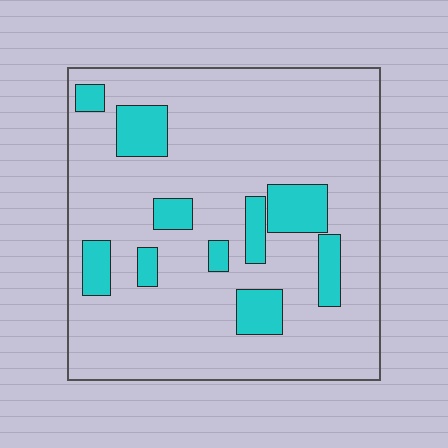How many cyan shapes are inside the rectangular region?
10.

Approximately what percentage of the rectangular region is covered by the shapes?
Approximately 15%.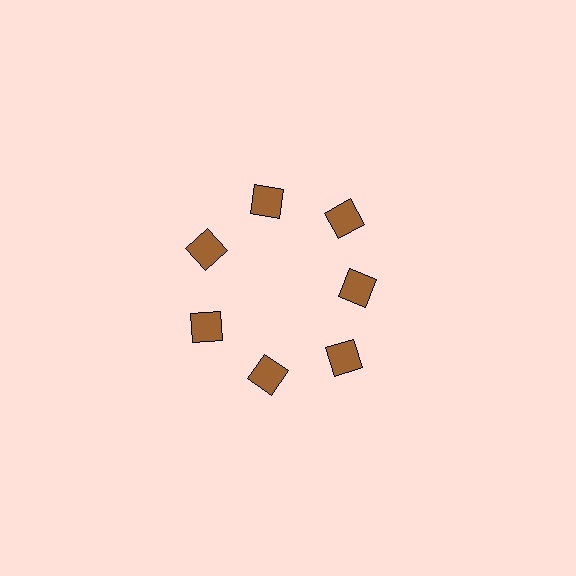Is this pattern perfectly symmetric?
No. The 7 brown squares are arranged in a ring, but one element near the 3 o'clock position is pulled inward toward the center, breaking the 7-fold rotational symmetry.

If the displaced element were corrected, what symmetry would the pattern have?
It would have 7-fold rotational symmetry — the pattern would map onto itself every 51 degrees.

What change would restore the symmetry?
The symmetry would be restored by moving it outward, back onto the ring so that all 7 squares sit at equal angles and equal distance from the center.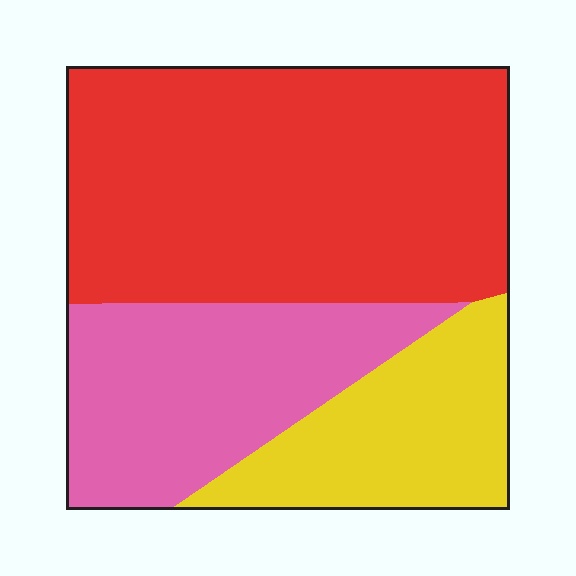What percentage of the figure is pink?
Pink takes up between a quarter and a half of the figure.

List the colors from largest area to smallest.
From largest to smallest: red, pink, yellow.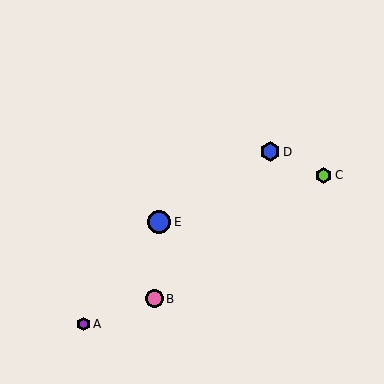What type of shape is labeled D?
Shape D is a blue hexagon.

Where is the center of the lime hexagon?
The center of the lime hexagon is at (324, 175).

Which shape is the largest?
The blue circle (labeled E) is the largest.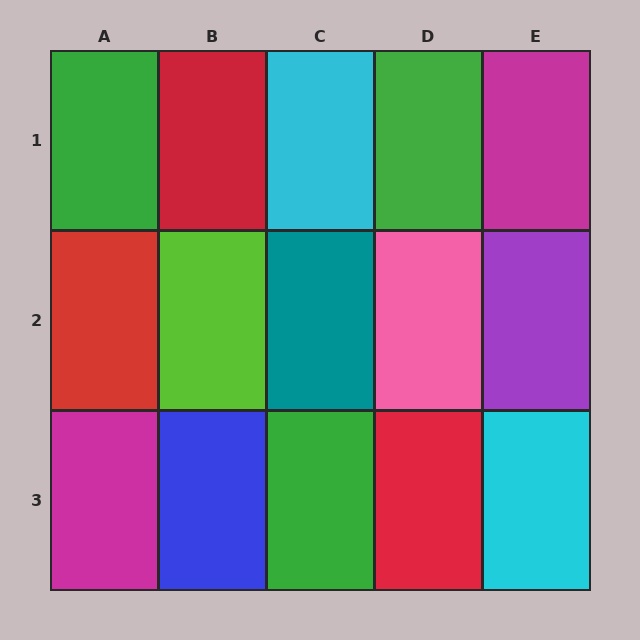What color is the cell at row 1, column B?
Red.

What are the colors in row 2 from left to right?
Red, lime, teal, pink, purple.